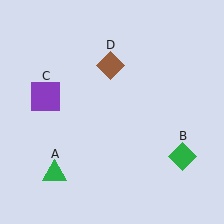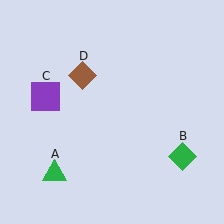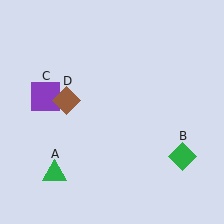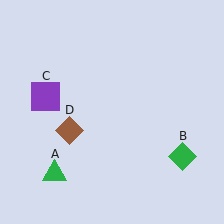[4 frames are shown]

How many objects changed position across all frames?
1 object changed position: brown diamond (object D).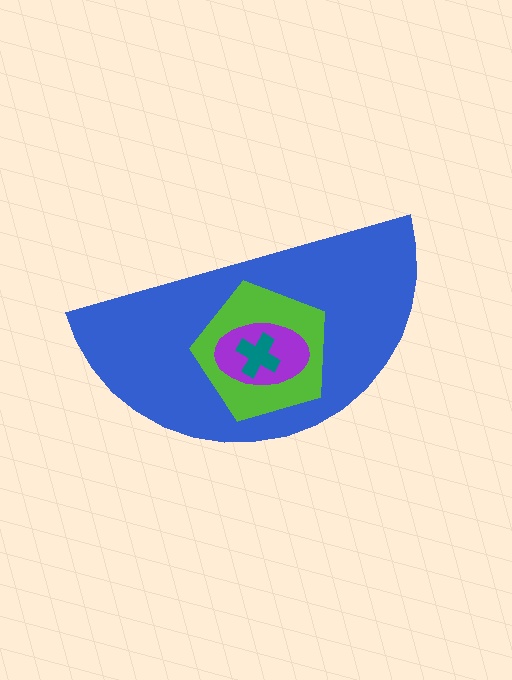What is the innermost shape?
The teal cross.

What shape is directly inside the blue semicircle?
The lime pentagon.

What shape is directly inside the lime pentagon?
The purple ellipse.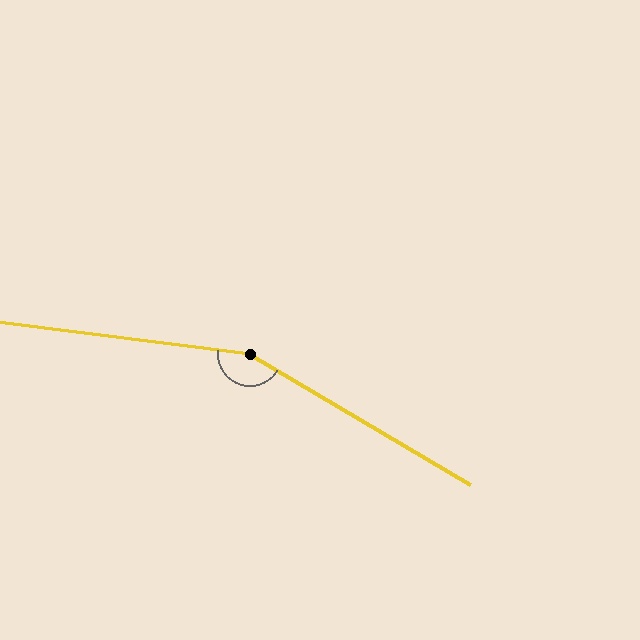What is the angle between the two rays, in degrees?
Approximately 157 degrees.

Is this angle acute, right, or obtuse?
It is obtuse.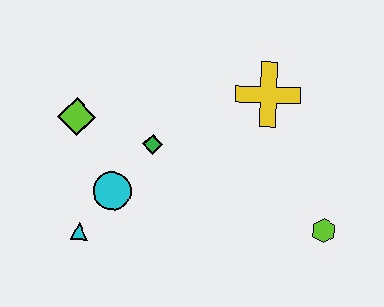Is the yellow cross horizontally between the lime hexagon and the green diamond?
Yes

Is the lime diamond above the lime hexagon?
Yes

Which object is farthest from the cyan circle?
The lime hexagon is farthest from the cyan circle.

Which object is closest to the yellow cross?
The green diamond is closest to the yellow cross.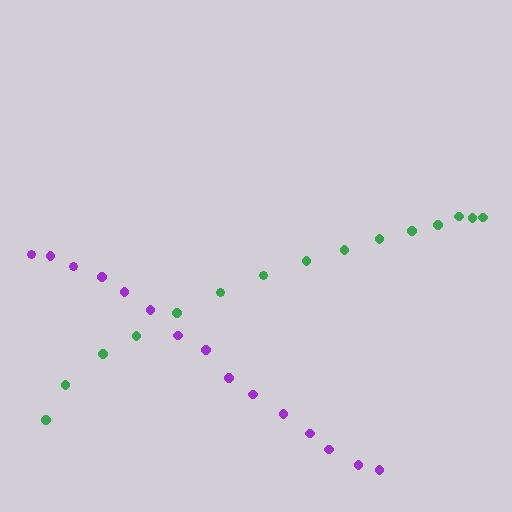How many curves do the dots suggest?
There are 2 distinct paths.